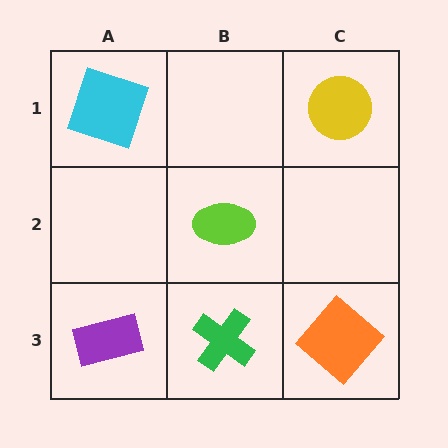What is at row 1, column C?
A yellow circle.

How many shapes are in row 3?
3 shapes.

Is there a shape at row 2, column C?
No, that cell is empty.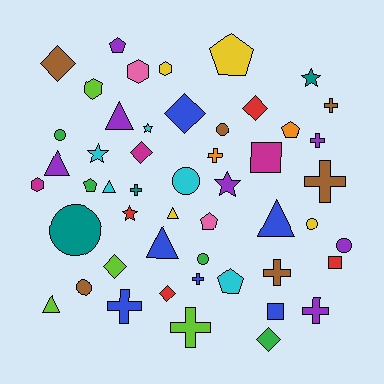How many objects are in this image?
There are 50 objects.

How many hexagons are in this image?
There are 4 hexagons.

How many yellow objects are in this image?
There are 4 yellow objects.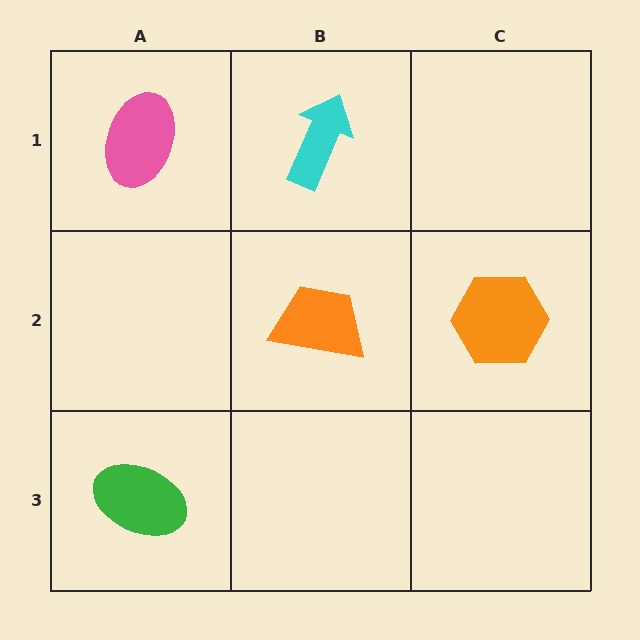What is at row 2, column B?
An orange trapezoid.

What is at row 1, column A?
A pink ellipse.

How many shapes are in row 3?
1 shape.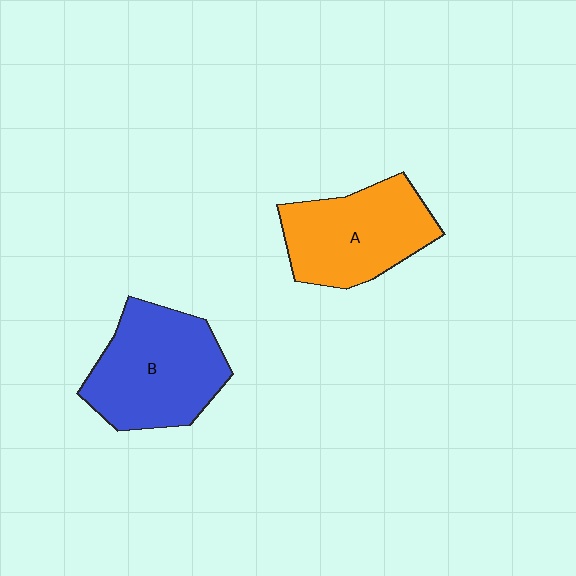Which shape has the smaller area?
Shape A (orange).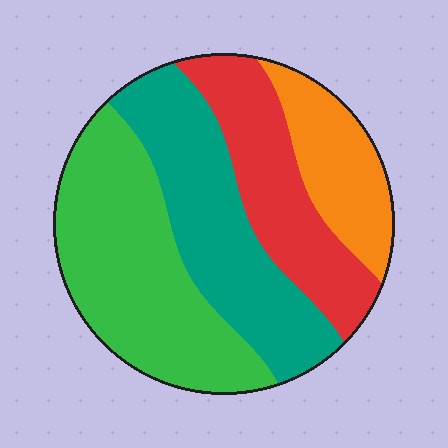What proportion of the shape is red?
Red takes up about one fifth (1/5) of the shape.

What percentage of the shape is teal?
Teal covers 29% of the shape.